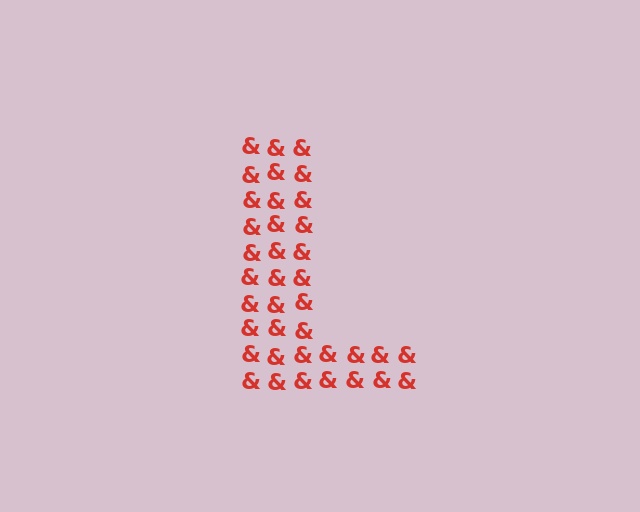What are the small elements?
The small elements are ampersands.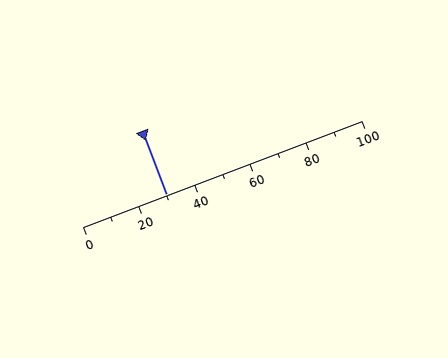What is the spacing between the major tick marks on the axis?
The major ticks are spaced 20 apart.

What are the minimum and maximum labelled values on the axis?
The axis runs from 0 to 100.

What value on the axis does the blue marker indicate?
The marker indicates approximately 30.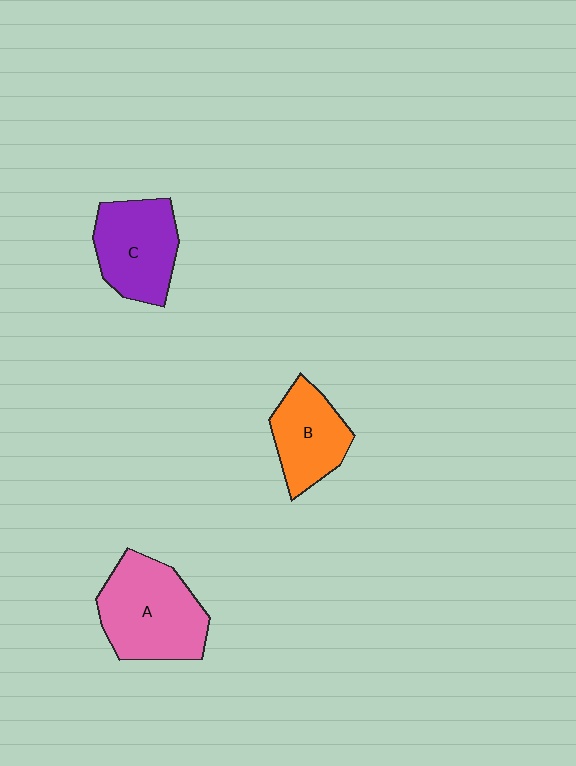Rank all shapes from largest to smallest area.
From largest to smallest: A (pink), C (purple), B (orange).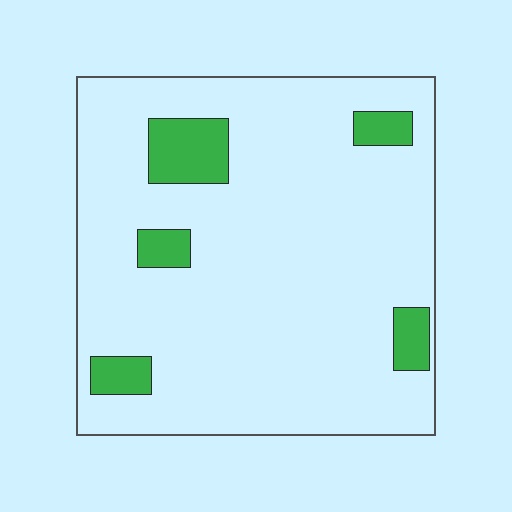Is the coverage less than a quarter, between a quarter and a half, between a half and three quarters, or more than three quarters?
Less than a quarter.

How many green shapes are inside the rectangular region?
5.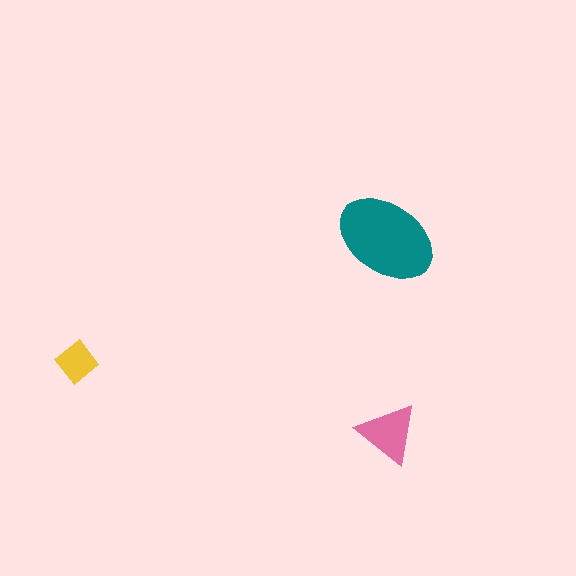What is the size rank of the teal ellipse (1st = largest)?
1st.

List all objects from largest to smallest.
The teal ellipse, the pink triangle, the yellow diamond.